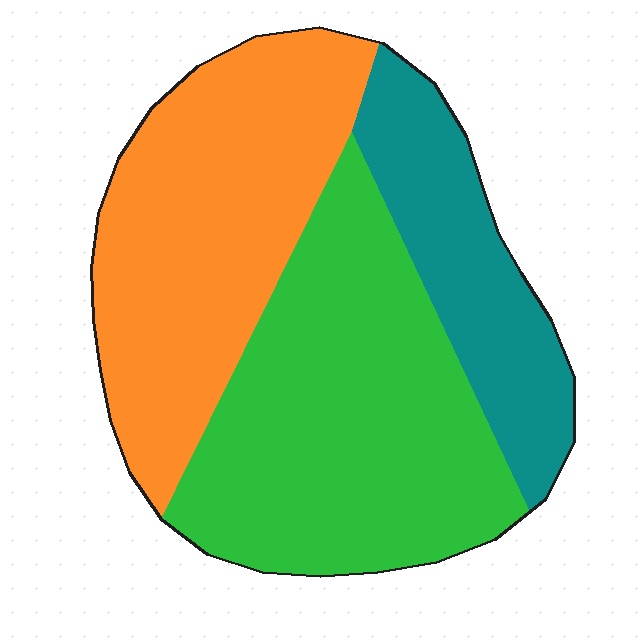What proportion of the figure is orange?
Orange covers 37% of the figure.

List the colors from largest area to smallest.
From largest to smallest: green, orange, teal.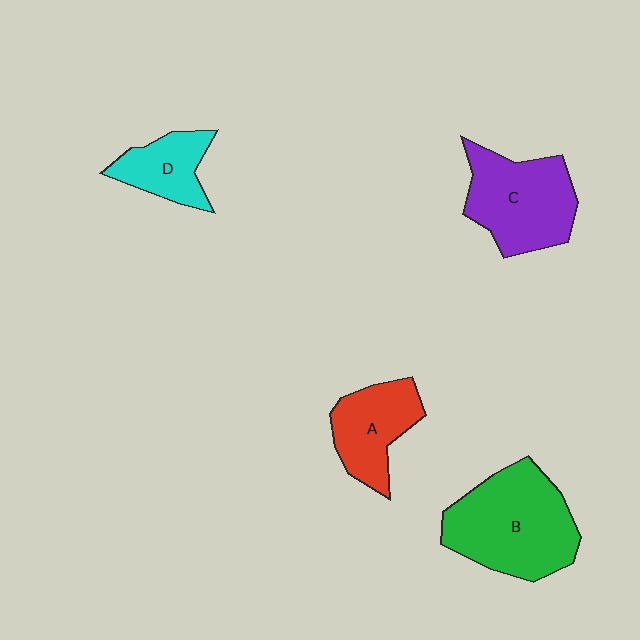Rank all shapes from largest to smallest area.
From largest to smallest: B (green), C (purple), A (red), D (cyan).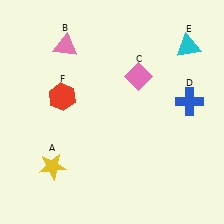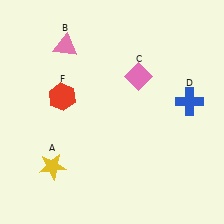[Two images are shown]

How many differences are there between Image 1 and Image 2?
There is 1 difference between the two images.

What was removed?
The cyan triangle (E) was removed in Image 2.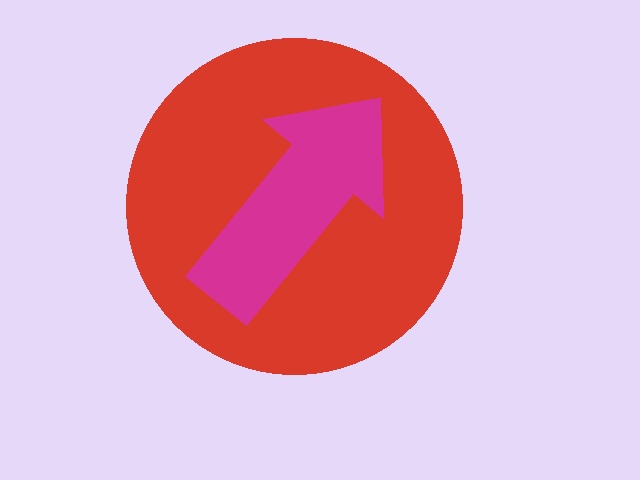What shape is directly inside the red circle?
The magenta arrow.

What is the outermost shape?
The red circle.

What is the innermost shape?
The magenta arrow.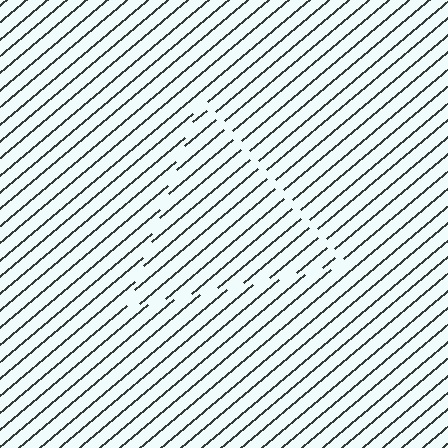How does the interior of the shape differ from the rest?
The interior of the shape contains the same grating, shifted by half a period — the contour is defined by the phase discontinuity where line-ends from the inner and outer gratings abut.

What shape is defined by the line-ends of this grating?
An illusory triangle. The interior of the shape contains the same grating, shifted by half a period — the contour is defined by the phase discontinuity where line-ends from the inner and outer gratings abut.